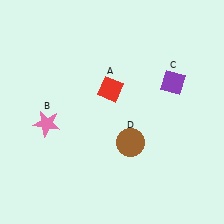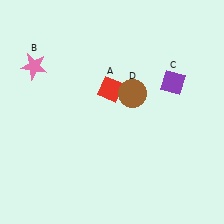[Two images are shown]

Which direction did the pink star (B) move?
The pink star (B) moved up.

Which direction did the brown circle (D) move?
The brown circle (D) moved up.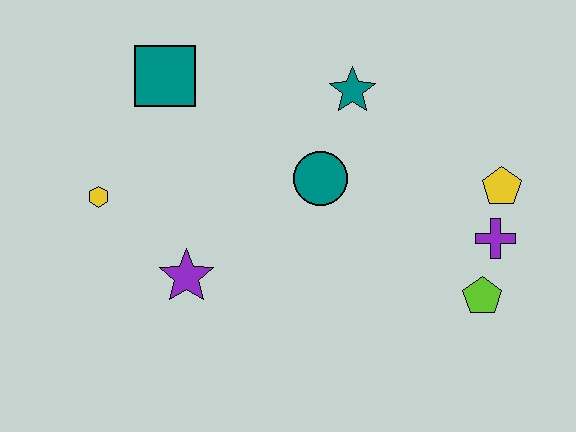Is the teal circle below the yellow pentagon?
No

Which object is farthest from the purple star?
The yellow pentagon is farthest from the purple star.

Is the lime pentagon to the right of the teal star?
Yes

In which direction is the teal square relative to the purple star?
The teal square is above the purple star.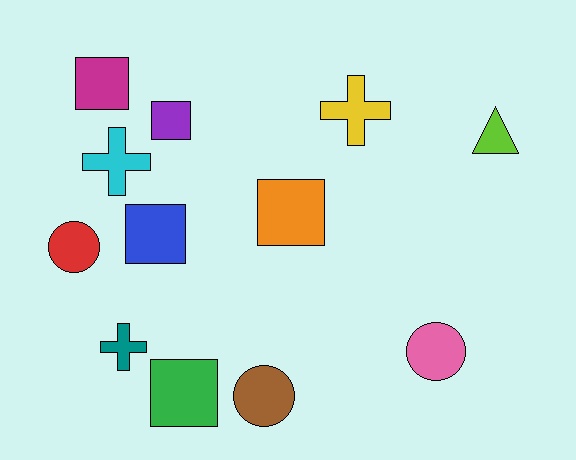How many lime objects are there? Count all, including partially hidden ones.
There is 1 lime object.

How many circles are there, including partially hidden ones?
There are 3 circles.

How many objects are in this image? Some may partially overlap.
There are 12 objects.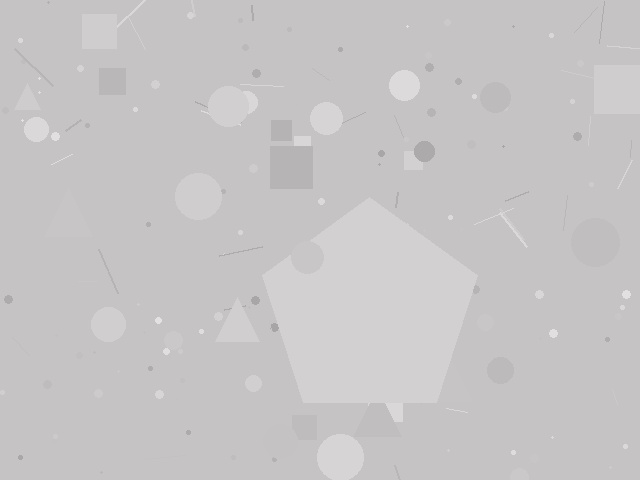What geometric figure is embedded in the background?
A pentagon is embedded in the background.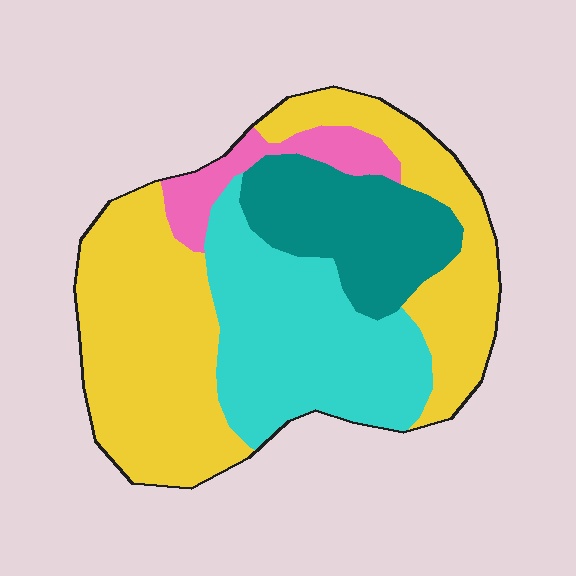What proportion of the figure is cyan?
Cyan covers roughly 30% of the figure.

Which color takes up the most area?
Yellow, at roughly 45%.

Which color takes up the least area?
Pink, at roughly 10%.